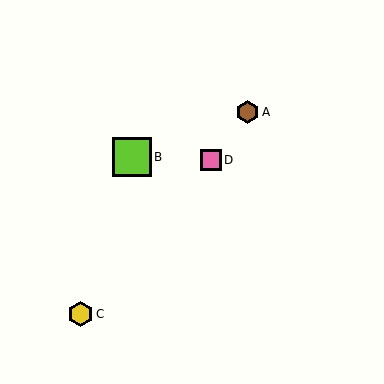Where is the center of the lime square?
The center of the lime square is at (132, 157).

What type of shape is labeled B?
Shape B is a lime square.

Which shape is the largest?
The lime square (labeled B) is the largest.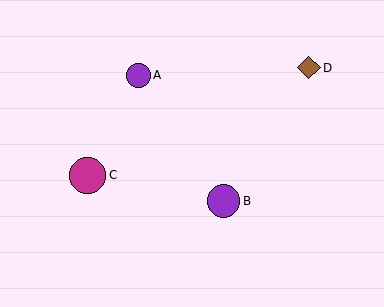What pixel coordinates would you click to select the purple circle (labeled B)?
Click at (224, 201) to select the purple circle B.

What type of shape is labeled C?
Shape C is a magenta circle.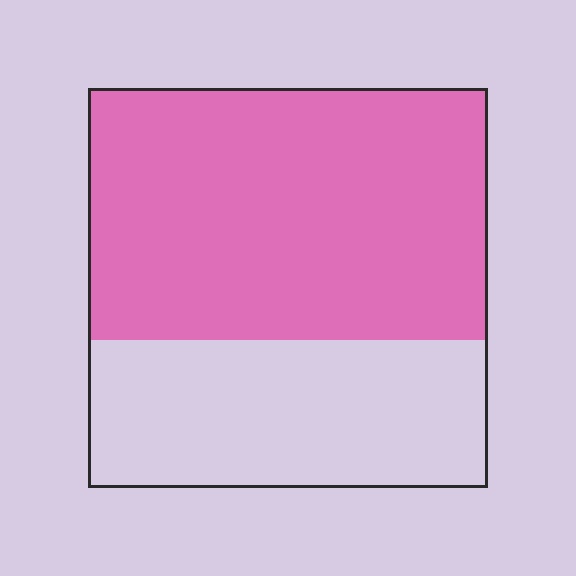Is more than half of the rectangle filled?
Yes.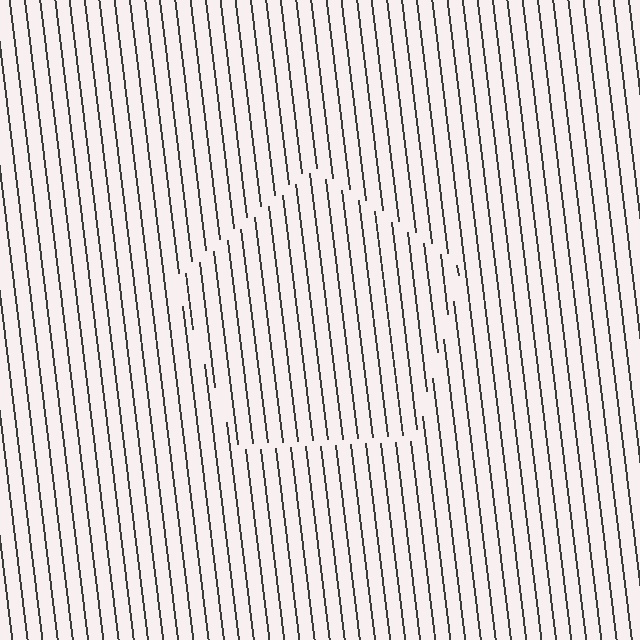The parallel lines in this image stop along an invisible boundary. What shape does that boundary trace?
An illusory pentagon. The interior of the shape contains the same grating, shifted by half a period — the contour is defined by the phase discontinuity where line-ends from the inner and outer gratings abut.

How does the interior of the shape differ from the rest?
The interior of the shape contains the same grating, shifted by half a period — the contour is defined by the phase discontinuity where line-ends from the inner and outer gratings abut.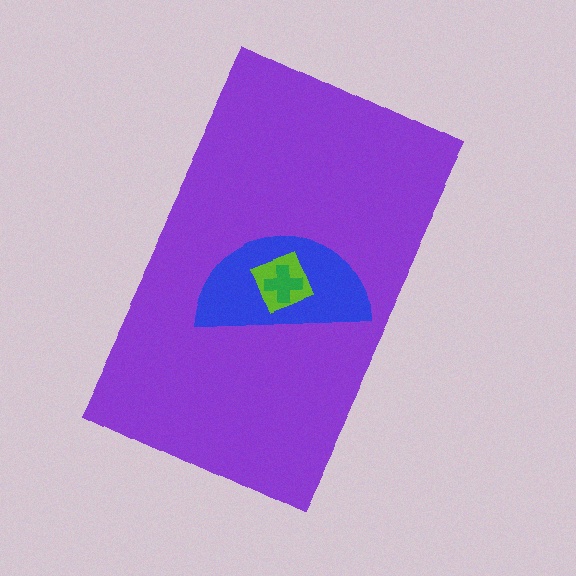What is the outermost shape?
The purple rectangle.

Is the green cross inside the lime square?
Yes.